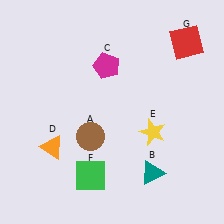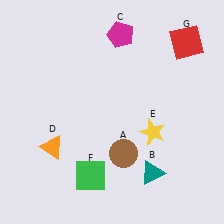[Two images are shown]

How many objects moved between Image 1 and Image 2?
2 objects moved between the two images.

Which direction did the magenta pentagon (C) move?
The magenta pentagon (C) moved up.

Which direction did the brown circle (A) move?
The brown circle (A) moved right.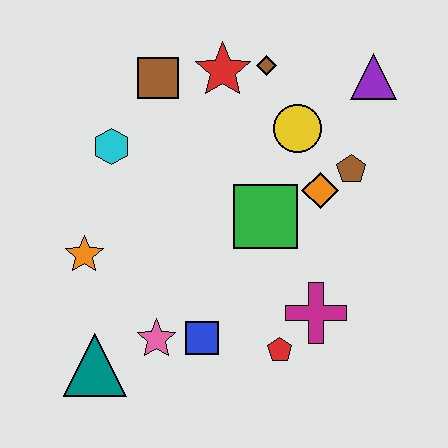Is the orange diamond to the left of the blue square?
No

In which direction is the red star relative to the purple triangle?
The red star is to the left of the purple triangle.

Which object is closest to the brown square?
The red star is closest to the brown square.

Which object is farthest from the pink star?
The purple triangle is farthest from the pink star.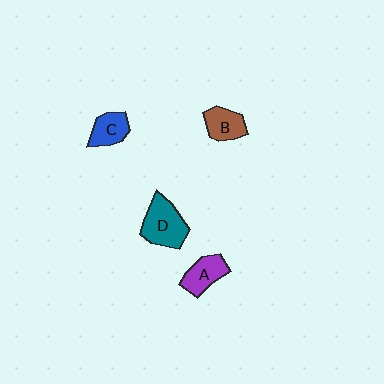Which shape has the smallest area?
Shape C (blue).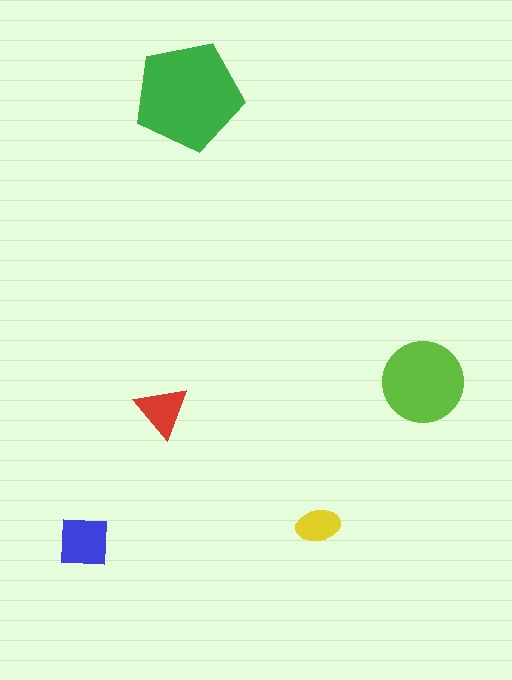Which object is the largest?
The green pentagon.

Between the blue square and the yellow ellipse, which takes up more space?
The blue square.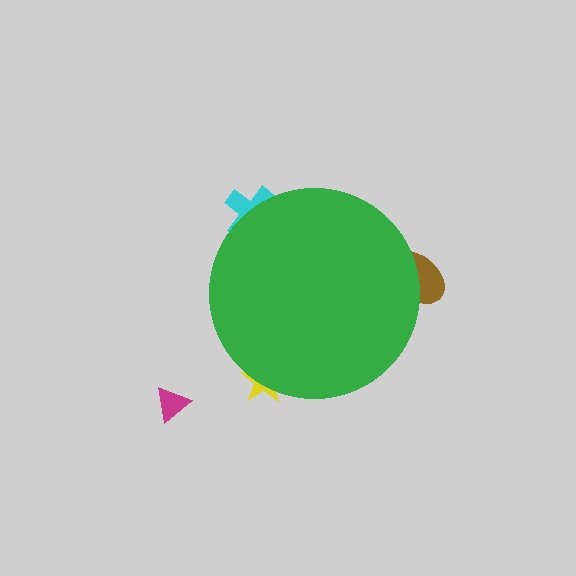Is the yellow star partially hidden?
Yes, the yellow star is partially hidden behind the green circle.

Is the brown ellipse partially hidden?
Yes, the brown ellipse is partially hidden behind the green circle.